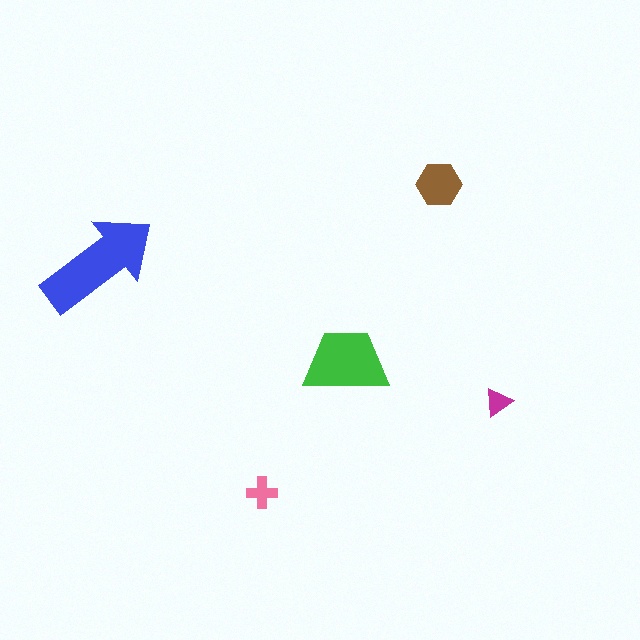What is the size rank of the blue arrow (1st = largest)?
1st.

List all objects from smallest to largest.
The magenta triangle, the pink cross, the brown hexagon, the green trapezoid, the blue arrow.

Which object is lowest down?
The pink cross is bottommost.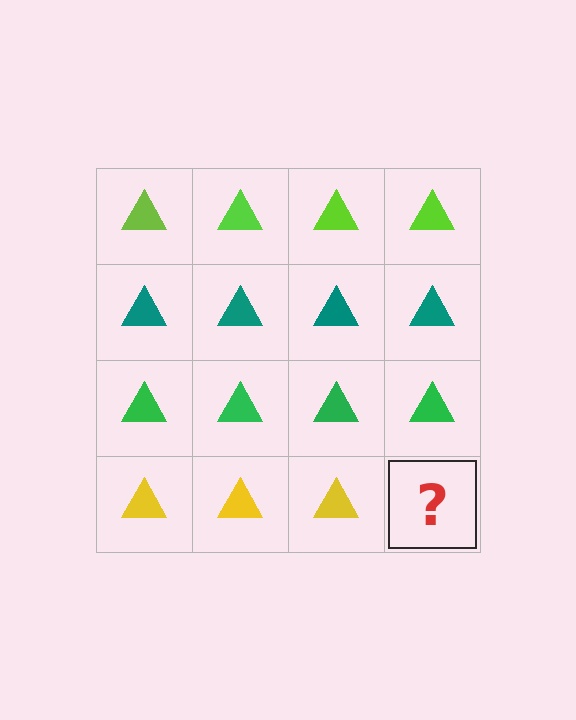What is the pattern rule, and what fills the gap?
The rule is that each row has a consistent color. The gap should be filled with a yellow triangle.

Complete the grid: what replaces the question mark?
The question mark should be replaced with a yellow triangle.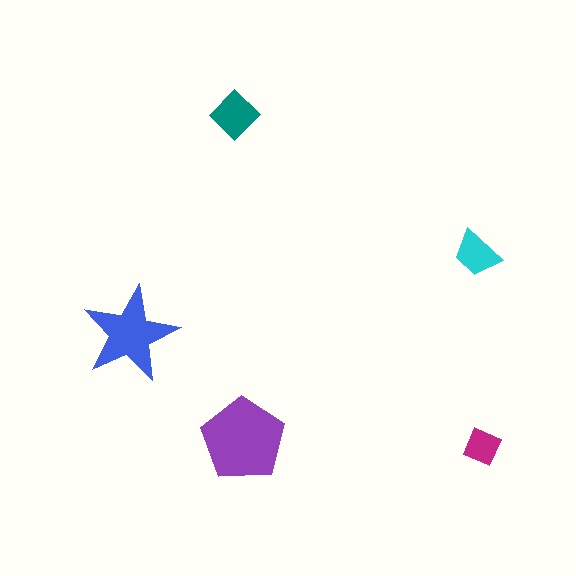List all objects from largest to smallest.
The purple pentagon, the blue star, the teal diamond, the cyan trapezoid, the magenta diamond.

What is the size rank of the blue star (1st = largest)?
2nd.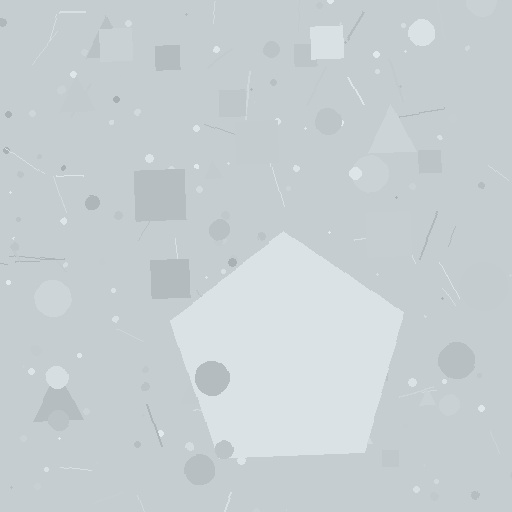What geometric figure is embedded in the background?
A pentagon is embedded in the background.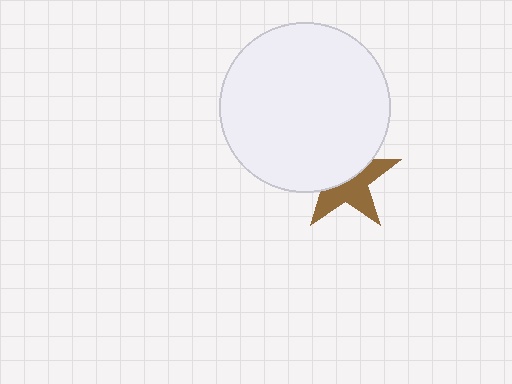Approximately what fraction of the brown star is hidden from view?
Roughly 50% of the brown star is hidden behind the white circle.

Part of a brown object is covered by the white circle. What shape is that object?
It is a star.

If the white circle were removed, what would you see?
You would see the complete brown star.